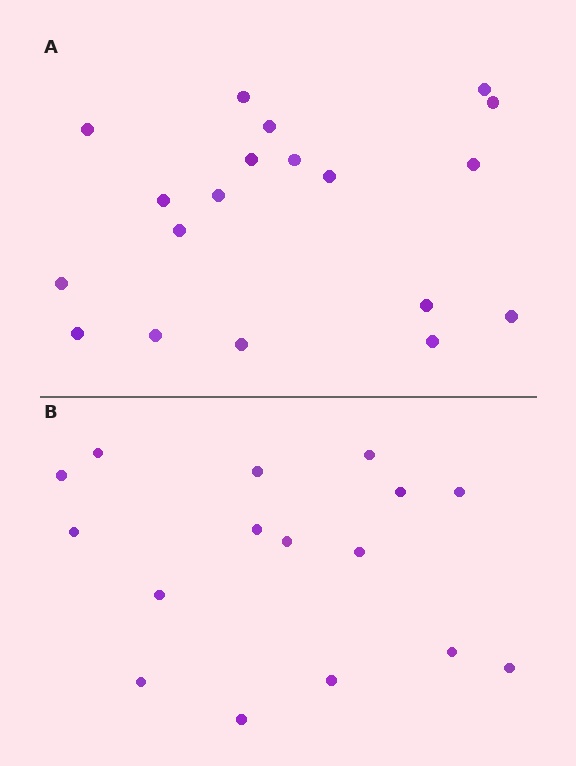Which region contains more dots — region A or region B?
Region A (the top region) has more dots.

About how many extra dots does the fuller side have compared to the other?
Region A has just a few more — roughly 2 or 3 more dots than region B.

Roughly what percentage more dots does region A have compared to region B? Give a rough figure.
About 20% more.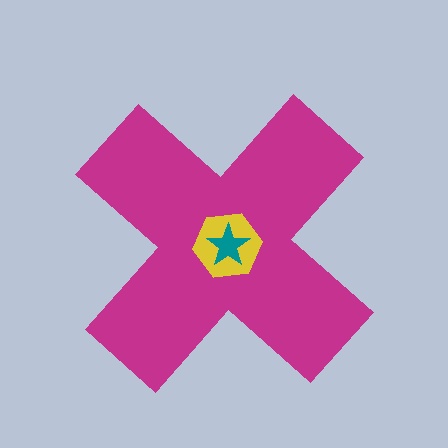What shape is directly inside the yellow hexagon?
The teal star.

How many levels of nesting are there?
3.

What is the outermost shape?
The magenta cross.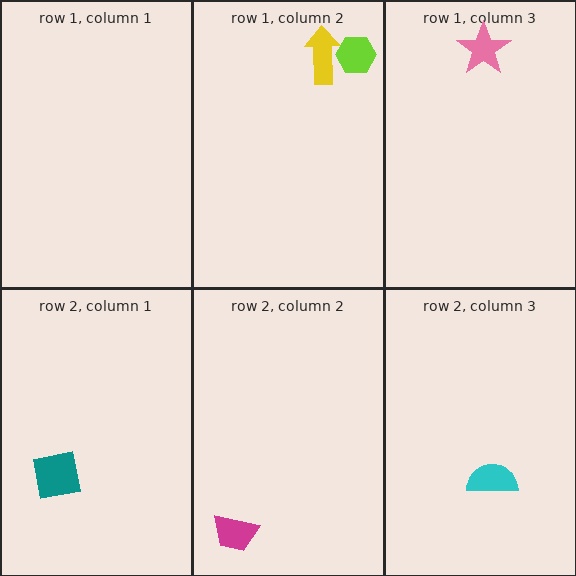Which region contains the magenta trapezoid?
The row 2, column 2 region.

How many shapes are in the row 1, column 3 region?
1.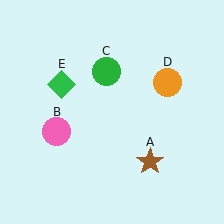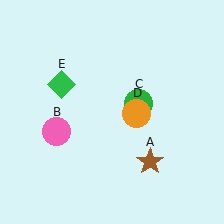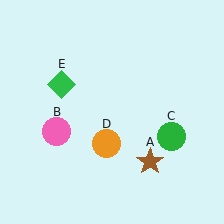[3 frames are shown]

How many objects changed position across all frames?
2 objects changed position: green circle (object C), orange circle (object D).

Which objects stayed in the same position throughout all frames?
Brown star (object A) and pink circle (object B) and green diamond (object E) remained stationary.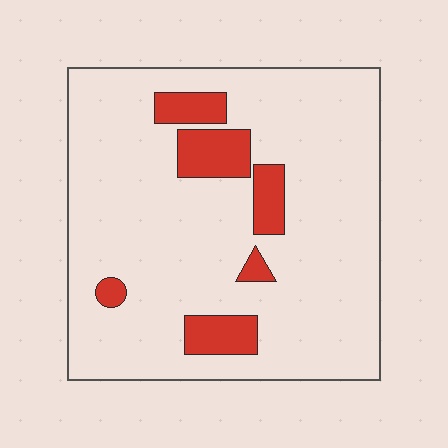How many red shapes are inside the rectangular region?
6.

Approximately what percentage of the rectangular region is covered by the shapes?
Approximately 15%.